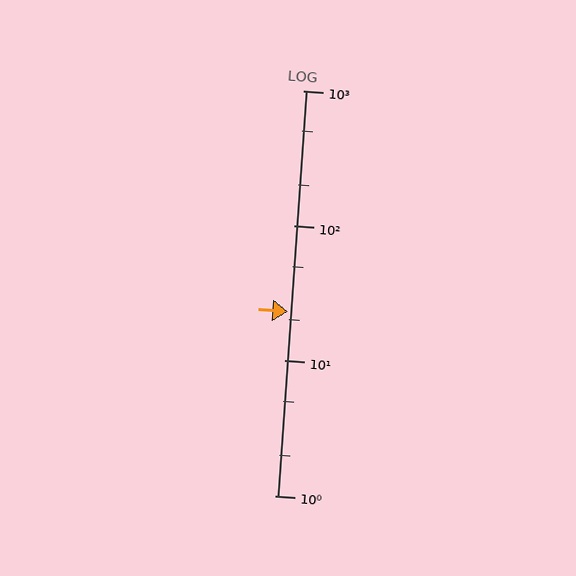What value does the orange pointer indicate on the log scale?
The pointer indicates approximately 23.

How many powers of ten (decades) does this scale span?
The scale spans 3 decades, from 1 to 1000.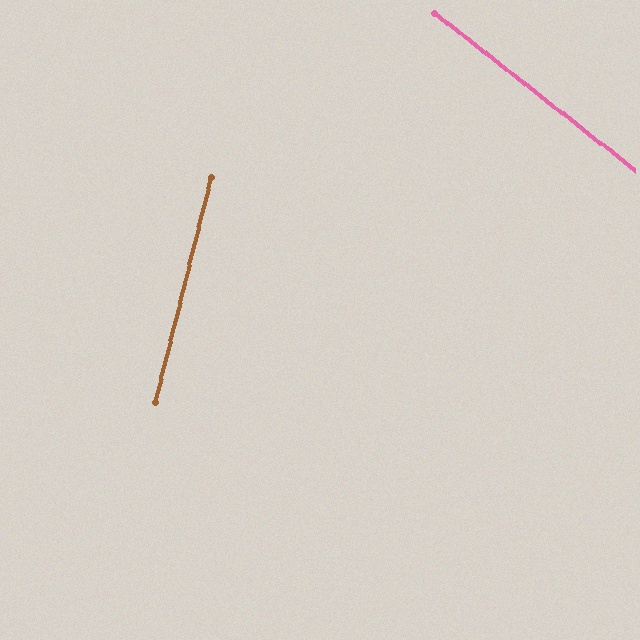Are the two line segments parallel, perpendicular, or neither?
Neither parallel nor perpendicular — they differ by about 66°.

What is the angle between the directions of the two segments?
Approximately 66 degrees.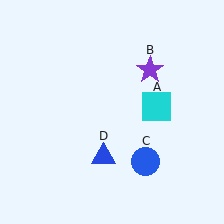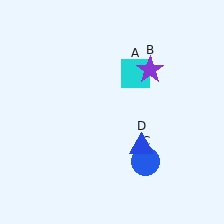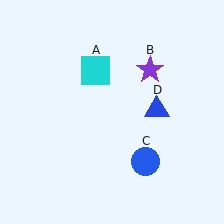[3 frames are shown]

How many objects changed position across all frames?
2 objects changed position: cyan square (object A), blue triangle (object D).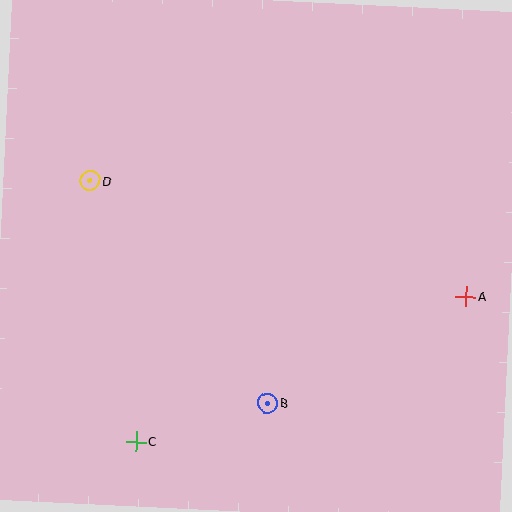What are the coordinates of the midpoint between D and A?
The midpoint between D and A is at (278, 239).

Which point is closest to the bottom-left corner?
Point C is closest to the bottom-left corner.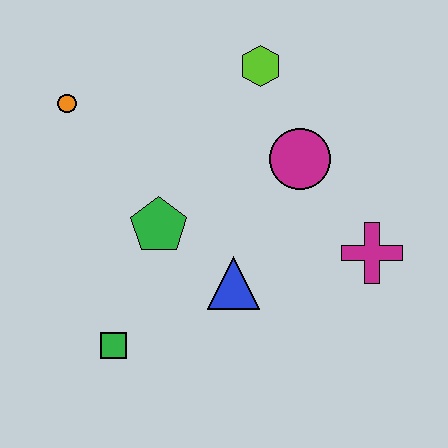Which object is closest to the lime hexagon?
The magenta circle is closest to the lime hexagon.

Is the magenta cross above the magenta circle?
No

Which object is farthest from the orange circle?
The magenta cross is farthest from the orange circle.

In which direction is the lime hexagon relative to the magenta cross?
The lime hexagon is above the magenta cross.